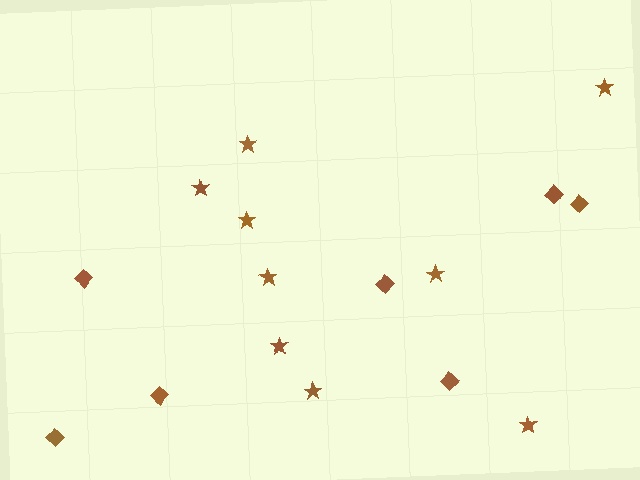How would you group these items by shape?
There are 2 groups: one group of stars (9) and one group of diamonds (7).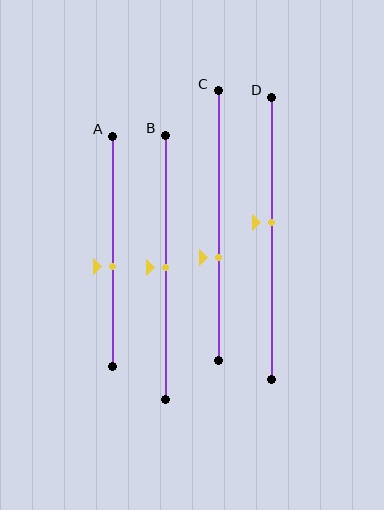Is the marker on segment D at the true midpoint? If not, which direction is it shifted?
No, the marker on segment D is shifted upward by about 6% of the segment length.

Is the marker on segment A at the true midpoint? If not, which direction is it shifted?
No, the marker on segment A is shifted downward by about 7% of the segment length.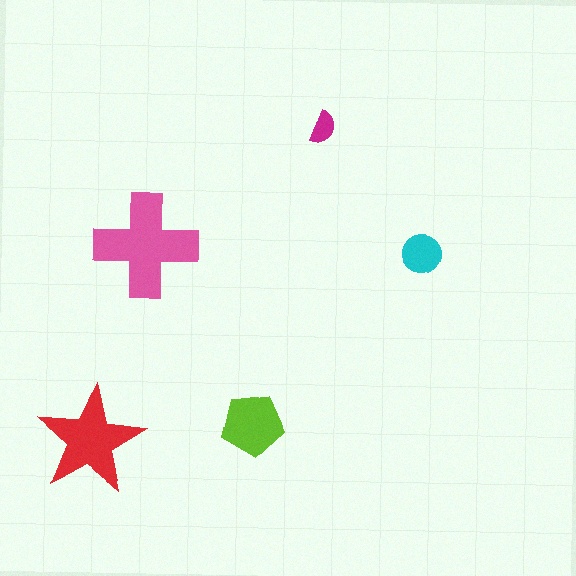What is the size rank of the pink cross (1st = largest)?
1st.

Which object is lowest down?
The red star is bottommost.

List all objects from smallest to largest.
The magenta semicircle, the cyan circle, the lime pentagon, the red star, the pink cross.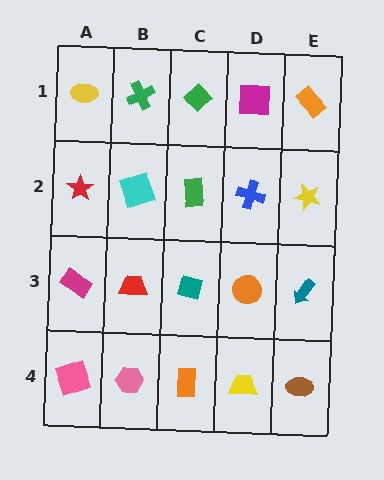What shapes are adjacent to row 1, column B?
A cyan square (row 2, column B), a yellow ellipse (row 1, column A), a green diamond (row 1, column C).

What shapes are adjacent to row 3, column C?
A green rectangle (row 2, column C), an orange rectangle (row 4, column C), a red trapezoid (row 3, column B), an orange circle (row 3, column D).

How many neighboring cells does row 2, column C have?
4.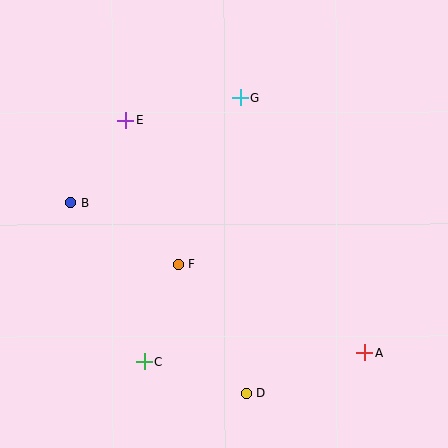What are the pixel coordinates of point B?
Point B is at (71, 203).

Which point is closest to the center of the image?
Point F at (178, 264) is closest to the center.